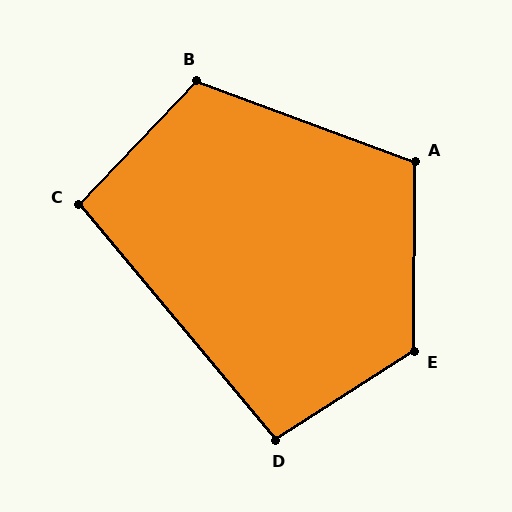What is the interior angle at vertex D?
Approximately 98 degrees (obtuse).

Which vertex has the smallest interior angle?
C, at approximately 96 degrees.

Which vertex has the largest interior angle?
E, at approximately 123 degrees.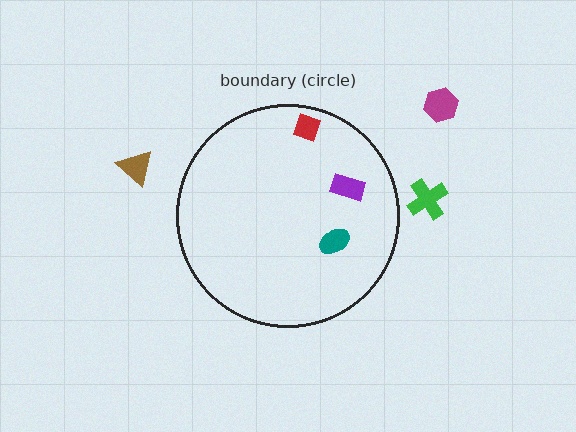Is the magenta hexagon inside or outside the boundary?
Outside.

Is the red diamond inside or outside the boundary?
Inside.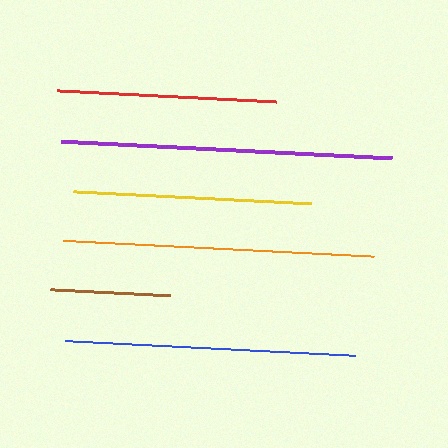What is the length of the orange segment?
The orange segment is approximately 311 pixels long.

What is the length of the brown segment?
The brown segment is approximately 120 pixels long.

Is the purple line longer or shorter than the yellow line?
The purple line is longer than the yellow line.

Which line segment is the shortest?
The brown line is the shortest at approximately 120 pixels.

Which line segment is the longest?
The purple line is the longest at approximately 331 pixels.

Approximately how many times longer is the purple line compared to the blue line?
The purple line is approximately 1.1 times the length of the blue line.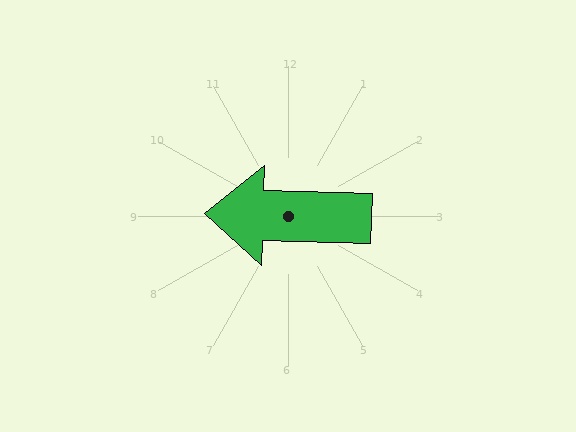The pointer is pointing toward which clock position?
Roughly 9 o'clock.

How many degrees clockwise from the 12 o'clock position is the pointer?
Approximately 272 degrees.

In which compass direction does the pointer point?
West.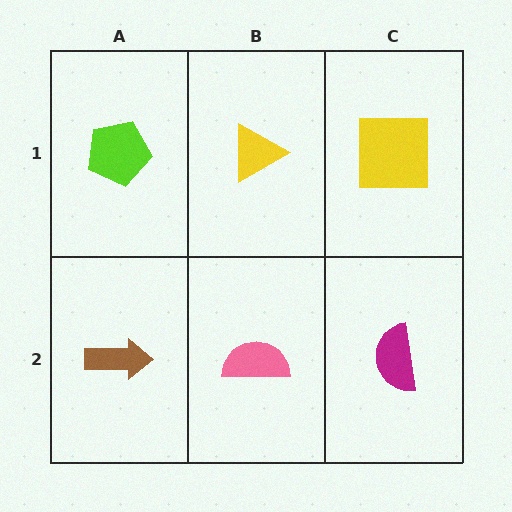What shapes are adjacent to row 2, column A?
A lime pentagon (row 1, column A), a pink semicircle (row 2, column B).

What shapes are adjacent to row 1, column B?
A pink semicircle (row 2, column B), a lime pentagon (row 1, column A), a yellow square (row 1, column C).